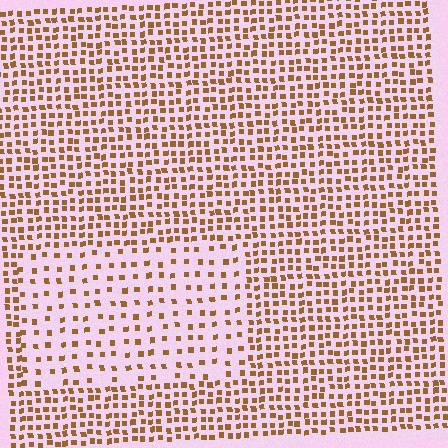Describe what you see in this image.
The image contains small brown elements arranged at two different densities. A rectangle-shaped region is visible where the elements are less densely packed than the surrounding area.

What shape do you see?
I see a rectangle.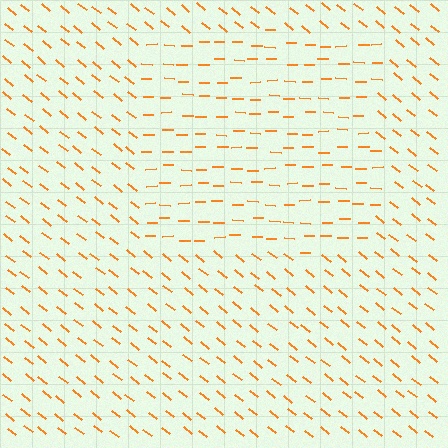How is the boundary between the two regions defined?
The boundary is defined purely by a change in line orientation (approximately 38 degrees difference). All lines are the same color and thickness.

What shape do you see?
I see a rectangle.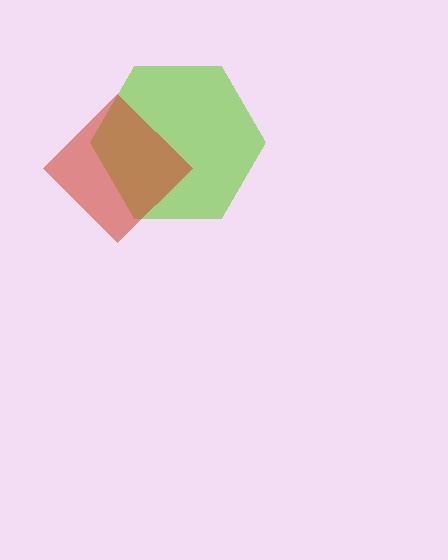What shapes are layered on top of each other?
The layered shapes are: a lime hexagon, a red diamond.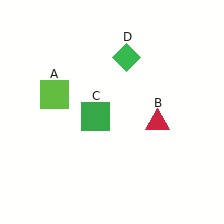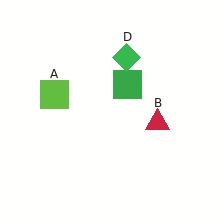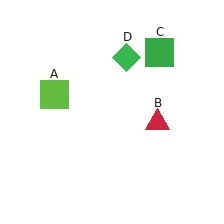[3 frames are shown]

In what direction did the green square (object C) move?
The green square (object C) moved up and to the right.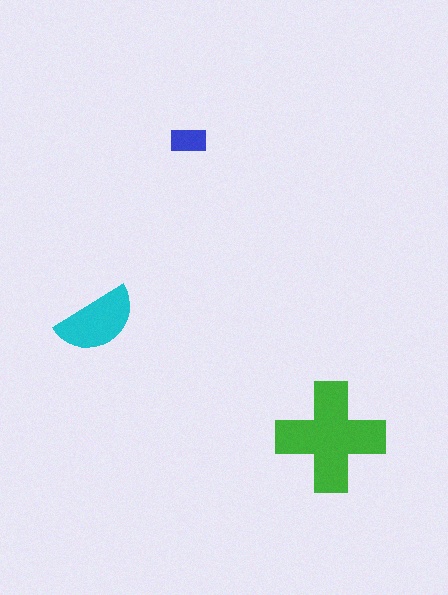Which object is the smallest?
The blue rectangle.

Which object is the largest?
The green cross.